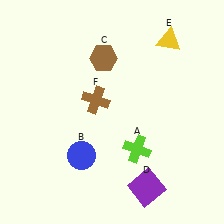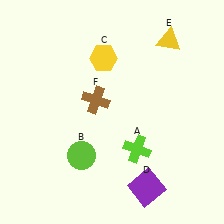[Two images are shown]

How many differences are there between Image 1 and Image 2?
There are 2 differences between the two images.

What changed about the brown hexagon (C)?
In Image 1, C is brown. In Image 2, it changed to yellow.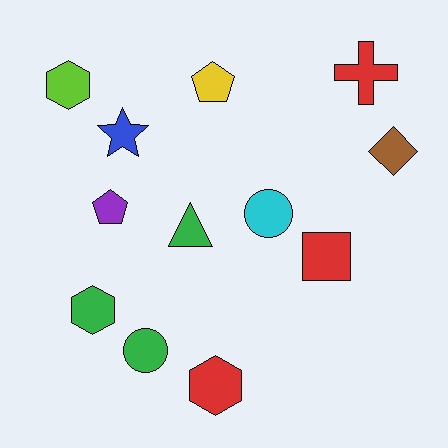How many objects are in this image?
There are 12 objects.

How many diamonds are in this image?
There is 1 diamond.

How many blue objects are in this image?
There is 1 blue object.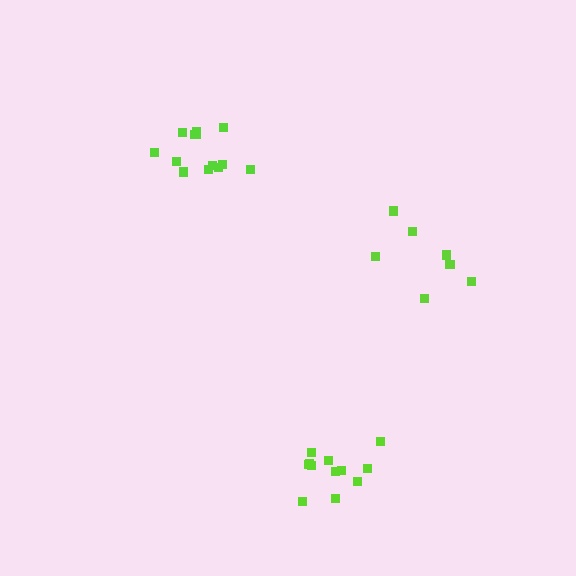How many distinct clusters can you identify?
There are 3 distinct clusters.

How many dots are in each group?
Group 1: 7 dots, Group 2: 13 dots, Group 3: 12 dots (32 total).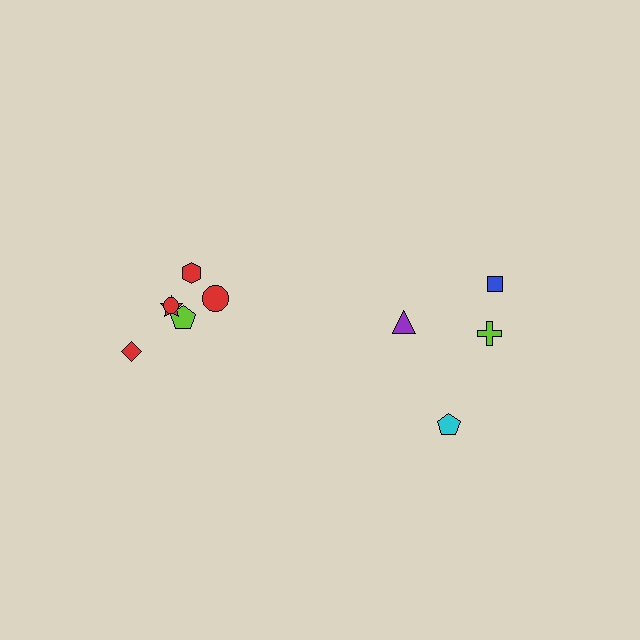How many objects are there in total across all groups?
There are 10 objects.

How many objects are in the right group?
There are 4 objects.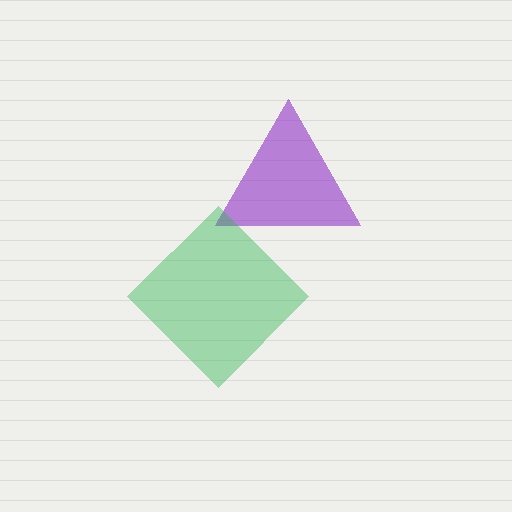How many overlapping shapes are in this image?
There are 2 overlapping shapes in the image.